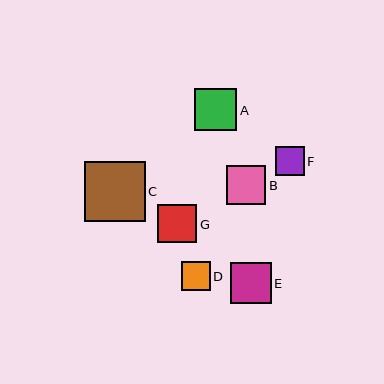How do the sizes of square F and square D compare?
Square F and square D are approximately the same size.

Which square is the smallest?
Square D is the smallest with a size of approximately 29 pixels.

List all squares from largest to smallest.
From largest to smallest: C, A, E, G, B, F, D.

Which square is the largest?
Square C is the largest with a size of approximately 60 pixels.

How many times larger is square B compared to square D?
Square B is approximately 1.4 times the size of square D.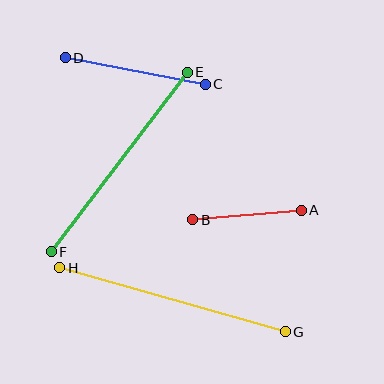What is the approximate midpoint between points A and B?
The midpoint is at approximately (247, 215) pixels.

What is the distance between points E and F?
The distance is approximately 225 pixels.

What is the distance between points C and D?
The distance is approximately 143 pixels.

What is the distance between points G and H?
The distance is approximately 234 pixels.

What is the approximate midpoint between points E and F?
The midpoint is at approximately (119, 162) pixels.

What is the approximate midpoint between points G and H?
The midpoint is at approximately (172, 300) pixels.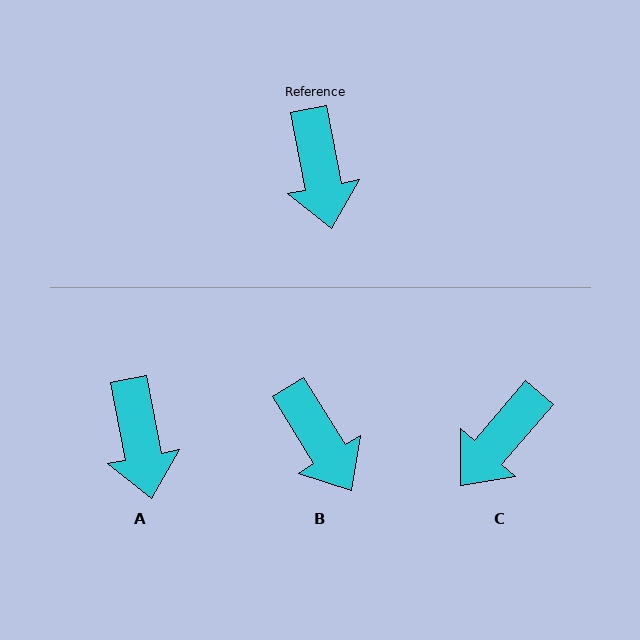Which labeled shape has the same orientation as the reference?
A.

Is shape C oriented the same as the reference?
No, it is off by about 51 degrees.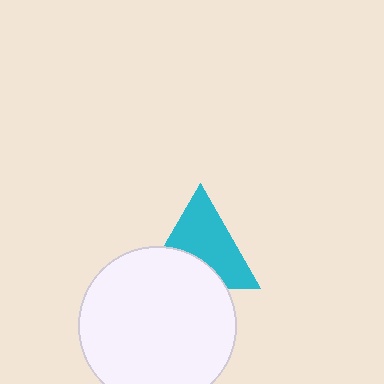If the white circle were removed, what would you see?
You would see the complete cyan triangle.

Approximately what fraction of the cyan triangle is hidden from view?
Roughly 38% of the cyan triangle is hidden behind the white circle.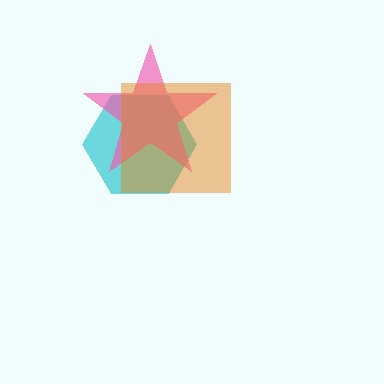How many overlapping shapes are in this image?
There are 3 overlapping shapes in the image.